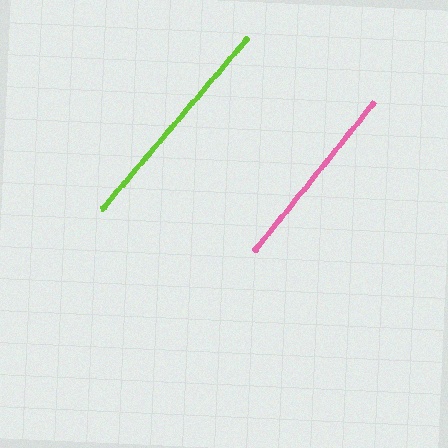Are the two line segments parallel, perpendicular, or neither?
Parallel — their directions differ by only 1.7°.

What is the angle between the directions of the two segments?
Approximately 2 degrees.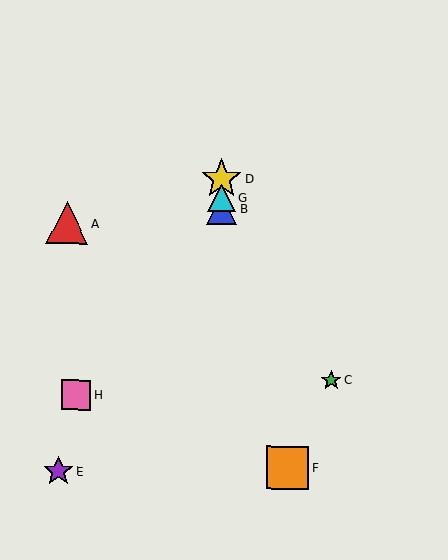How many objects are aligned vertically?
3 objects (B, D, G) are aligned vertically.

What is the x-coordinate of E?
Object E is at x≈58.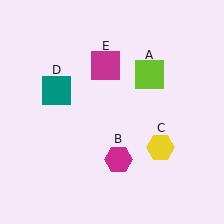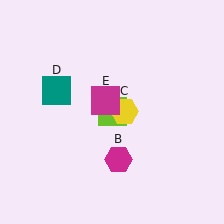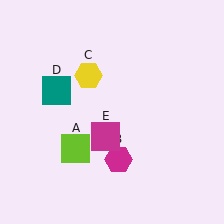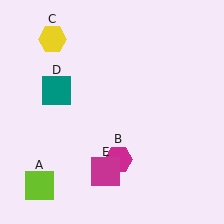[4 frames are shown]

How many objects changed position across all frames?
3 objects changed position: lime square (object A), yellow hexagon (object C), magenta square (object E).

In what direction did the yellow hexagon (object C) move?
The yellow hexagon (object C) moved up and to the left.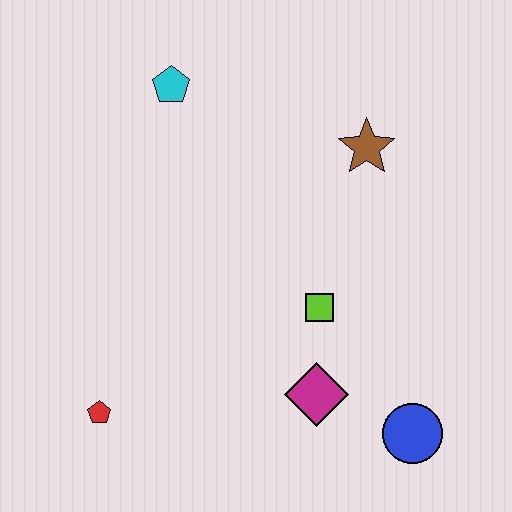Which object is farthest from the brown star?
The red pentagon is farthest from the brown star.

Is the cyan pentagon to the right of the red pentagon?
Yes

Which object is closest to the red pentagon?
The magenta diamond is closest to the red pentagon.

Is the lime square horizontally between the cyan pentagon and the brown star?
Yes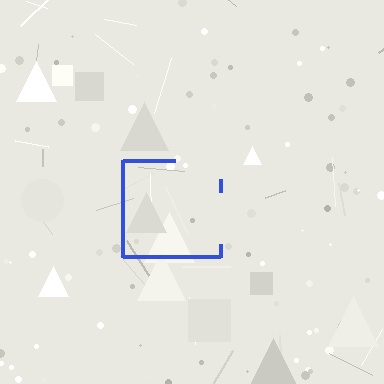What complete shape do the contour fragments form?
The contour fragments form a square.